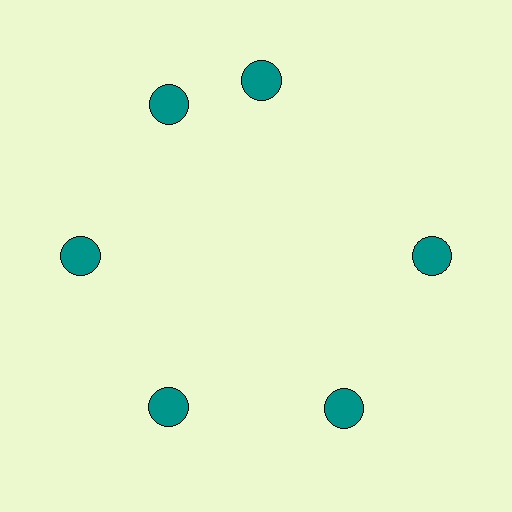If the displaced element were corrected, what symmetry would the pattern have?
It would have 6-fold rotational symmetry — the pattern would map onto itself every 60 degrees.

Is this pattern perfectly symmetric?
No. The 6 teal circles are arranged in a ring, but one element near the 1 o'clock position is rotated out of alignment along the ring, breaking the 6-fold rotational symmetry.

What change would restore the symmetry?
The symmetry would be restored by rotating it back into even spacing with its neighbors so that all 6 circles sit at equal angles and equal distance from the center.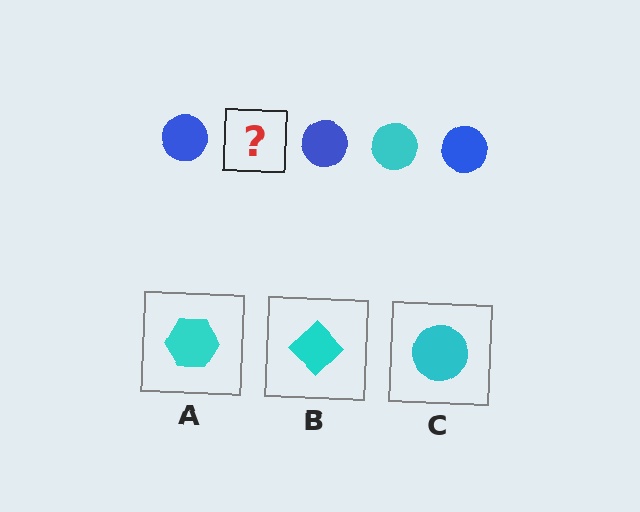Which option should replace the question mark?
Option C.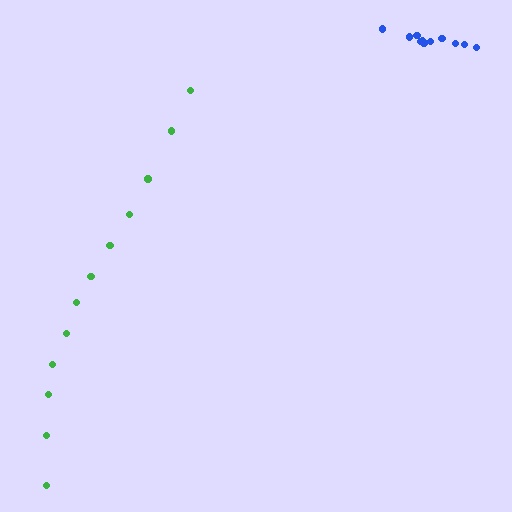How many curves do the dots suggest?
There are 2 distinct paths.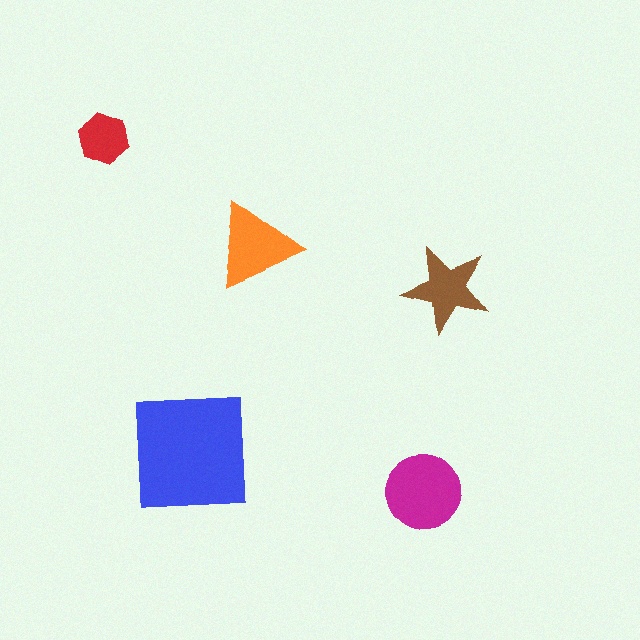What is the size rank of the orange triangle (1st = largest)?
3rd.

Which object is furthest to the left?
The red hexagon is leftmost.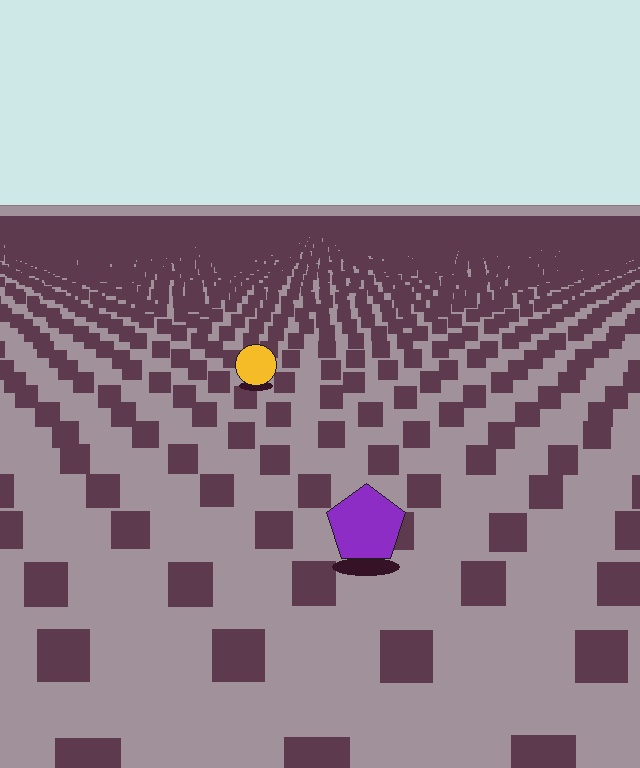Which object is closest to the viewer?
The purple pentagon is closest. The texture marks near it are larger and more spread out.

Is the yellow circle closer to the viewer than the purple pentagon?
No. The purple pentagon is closer — you can tell from the texture gradient: the ground texture is coarser near it.